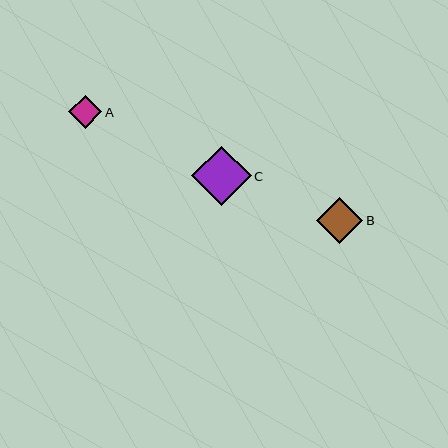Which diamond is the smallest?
Diamond A is the smallest with a size of approximately 33 pixels.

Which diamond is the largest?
Diamond C is the largest with a size of approximately 59 pixels.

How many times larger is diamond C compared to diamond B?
Diamond C is approximately 1.3 times the size of diamond B.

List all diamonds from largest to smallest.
From largest to smallest: C, B, A.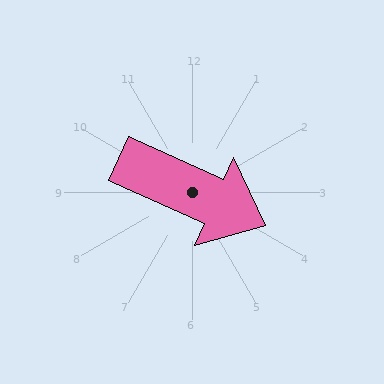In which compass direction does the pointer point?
Southeast.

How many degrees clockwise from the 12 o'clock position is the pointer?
Approximately 114 degrees.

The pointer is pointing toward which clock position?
Roughly 4 o'clock.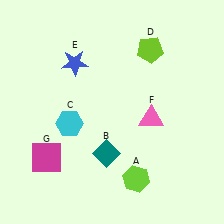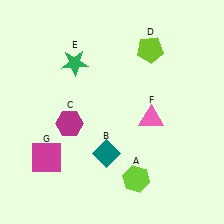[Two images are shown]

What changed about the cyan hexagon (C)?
In Image 1, C is cyan. In Image 2, it changed to magenta.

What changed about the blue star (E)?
In Image 1, E is blue. In Image 2, it changed to green.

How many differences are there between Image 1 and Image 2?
There are 2 differences between the two images.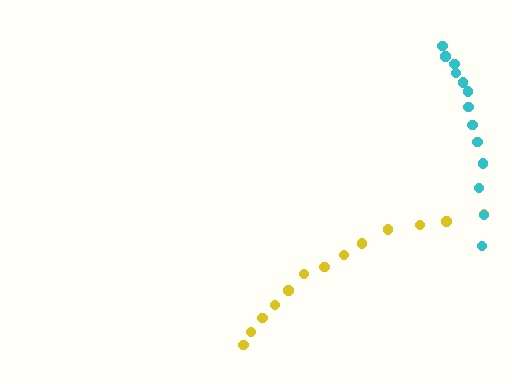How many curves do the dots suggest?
There are 2 distinct paths.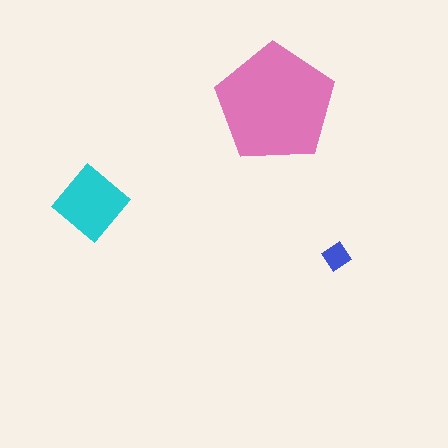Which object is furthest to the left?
The cyan diamond is leftmost.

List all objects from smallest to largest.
The blue diamond, the cyan diamond, the pink pentagon.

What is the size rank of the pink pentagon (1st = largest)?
1st.